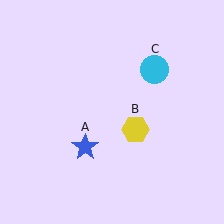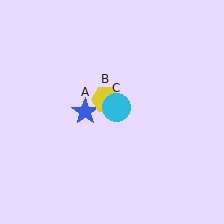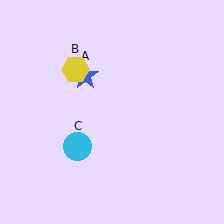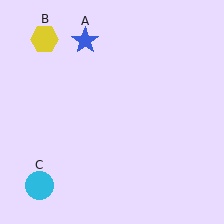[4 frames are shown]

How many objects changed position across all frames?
3 objects changed position: blue star (object A), yellow hexagon (object B), cyan circle (object C).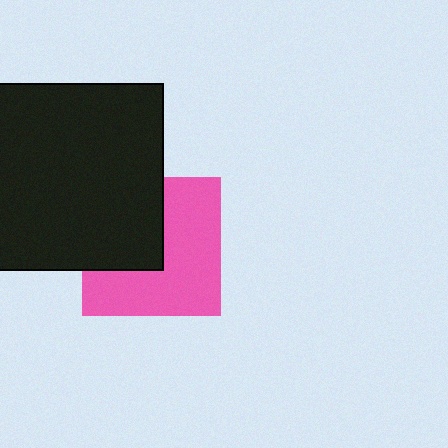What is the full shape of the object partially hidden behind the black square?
The partially hidden object is a pink square.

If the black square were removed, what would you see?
You would see the complete pink square.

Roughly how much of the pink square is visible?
About half of it is visible (roughly 60%).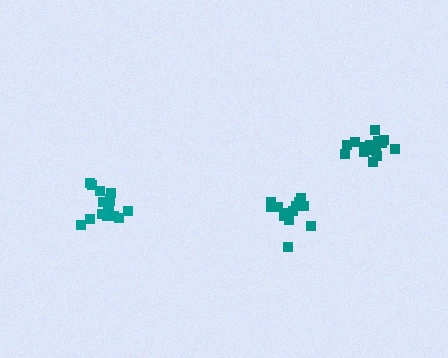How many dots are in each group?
Group 1: 15 dots, Group 2: 16 dots, Group 3: 14 dots (45 total).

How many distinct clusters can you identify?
There are 3 distinct clusters.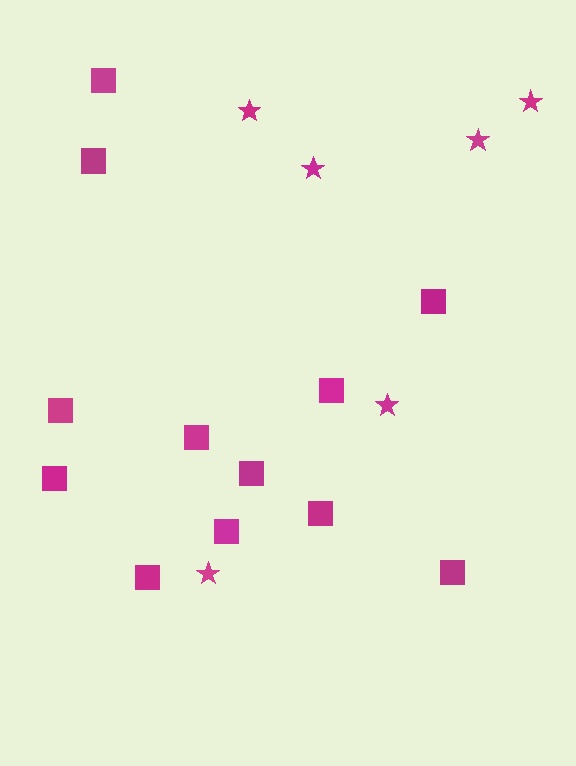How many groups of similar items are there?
There are 2 groups: one group of stars (6) and one group of squares (12).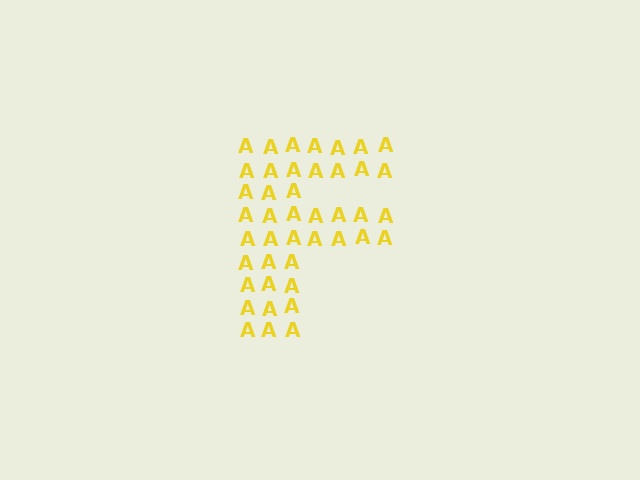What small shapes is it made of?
It is made of small letter A's.